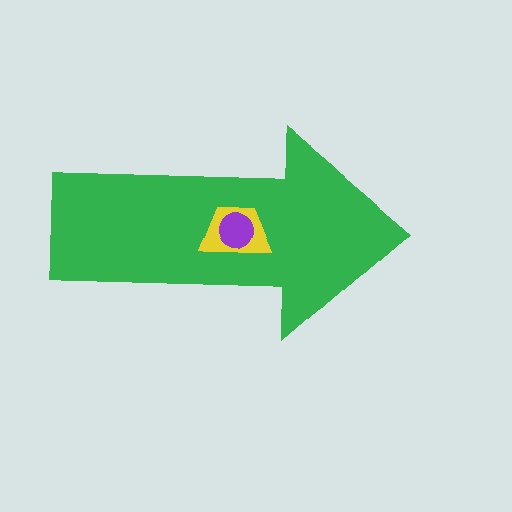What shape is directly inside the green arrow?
The yellow trapezoid.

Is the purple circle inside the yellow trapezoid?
Yes.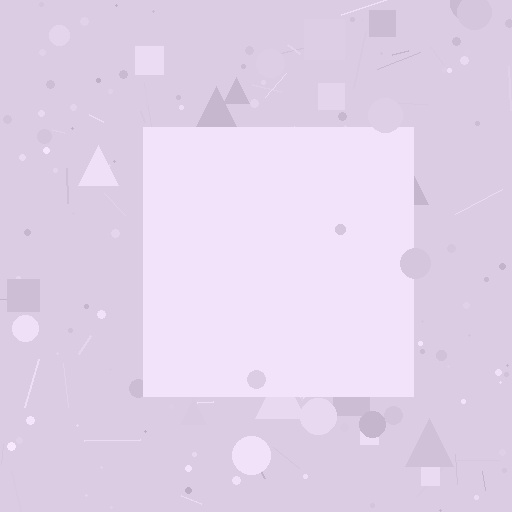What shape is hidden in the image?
A square is hidden in the image.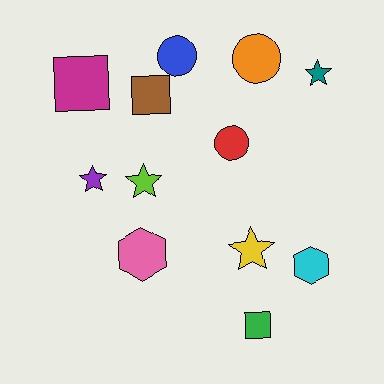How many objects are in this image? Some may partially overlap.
There are 12 objects.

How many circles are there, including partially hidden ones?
There are 3 circles.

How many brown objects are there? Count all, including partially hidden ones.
There is 1 brown object.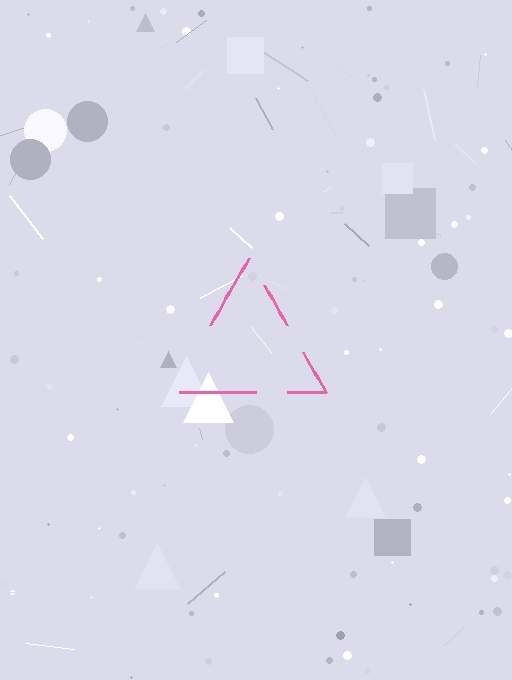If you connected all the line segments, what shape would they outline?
They would outline a triangle.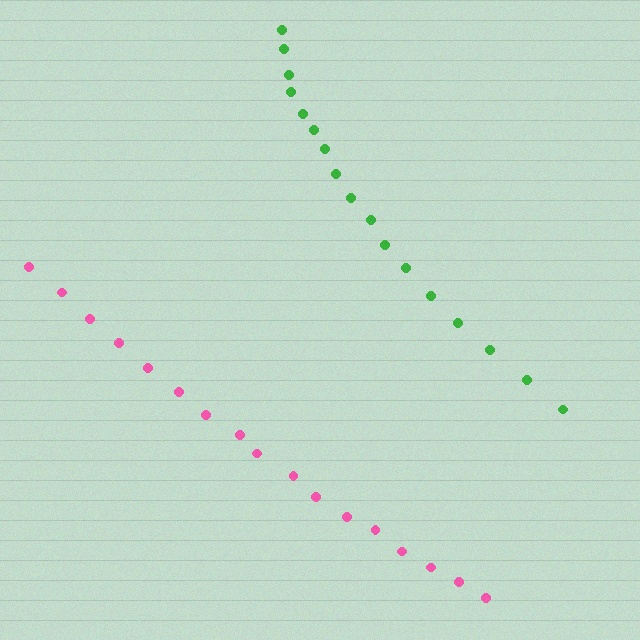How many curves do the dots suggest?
There are 2 distinct paths.